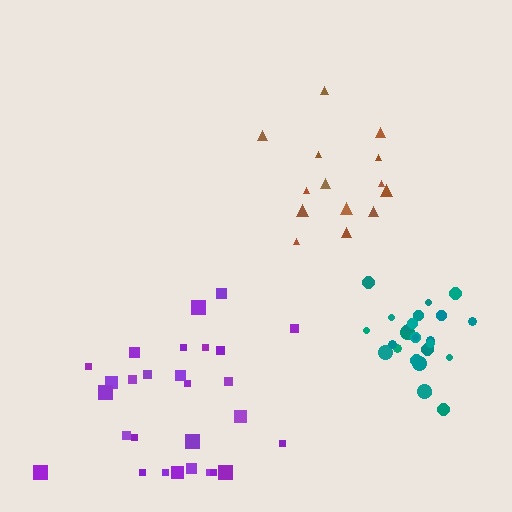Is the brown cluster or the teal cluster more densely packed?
Teal.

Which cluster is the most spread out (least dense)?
Purple.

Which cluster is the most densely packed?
Teal.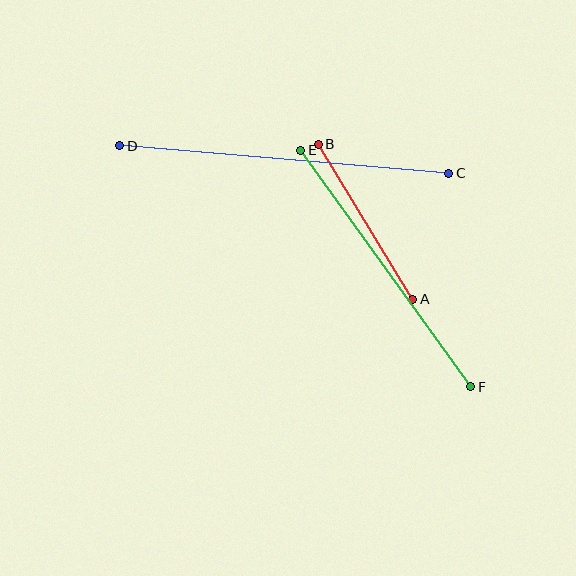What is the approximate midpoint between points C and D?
The midpoint is at approximately (284, 160) pixels.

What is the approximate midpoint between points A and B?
The midpoint is at approximately (366, 222) pixels.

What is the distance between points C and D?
The distance is approximately 330 pixels.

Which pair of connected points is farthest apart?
Points C and D are farthest apart.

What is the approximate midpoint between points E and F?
The midpoint is at approximately (386, 269) pixels.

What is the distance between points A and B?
The distance is approximately 181 pixels.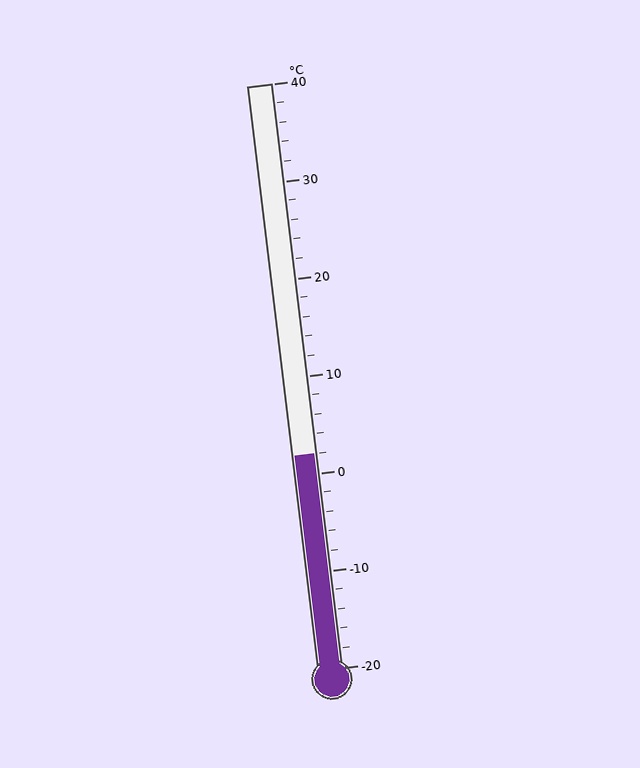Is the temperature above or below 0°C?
The temperature is above 0°C.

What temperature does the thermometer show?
The thermometer shows approximately 2°C.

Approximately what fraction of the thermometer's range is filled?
The thermometer is filled to approximately 35% of its range.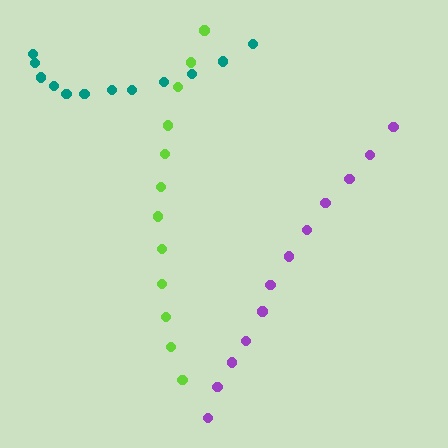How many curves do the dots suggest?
There are 3 distinct paths.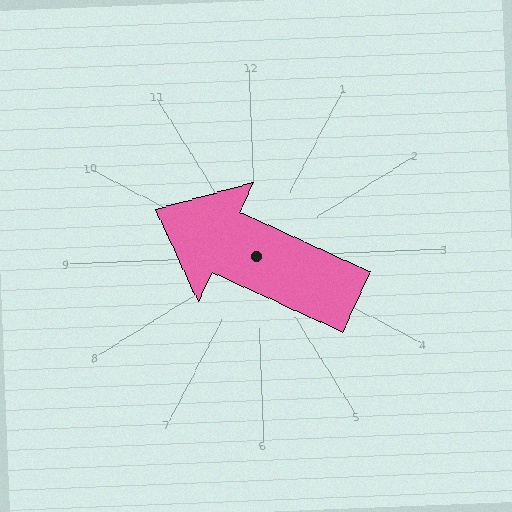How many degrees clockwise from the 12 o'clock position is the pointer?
Approximately 297 degrees.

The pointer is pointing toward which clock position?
Roughly 10 o'clock.